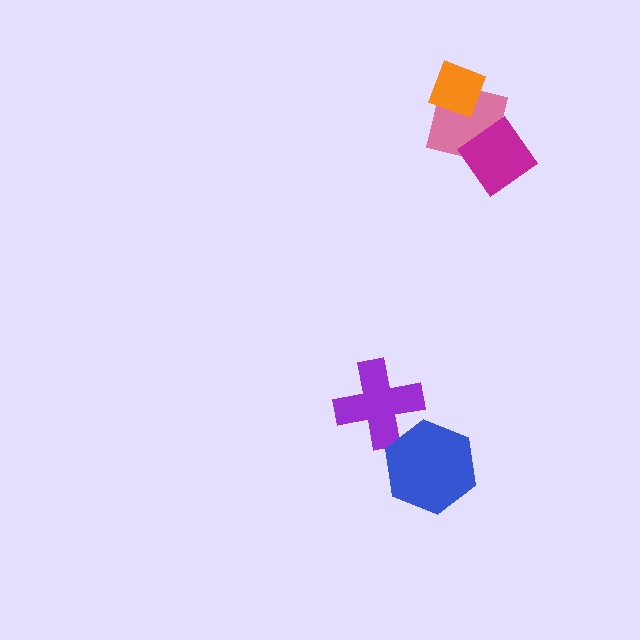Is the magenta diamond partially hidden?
No, no other shape covers it.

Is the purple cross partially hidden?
Yes, it is partially covered by another shape.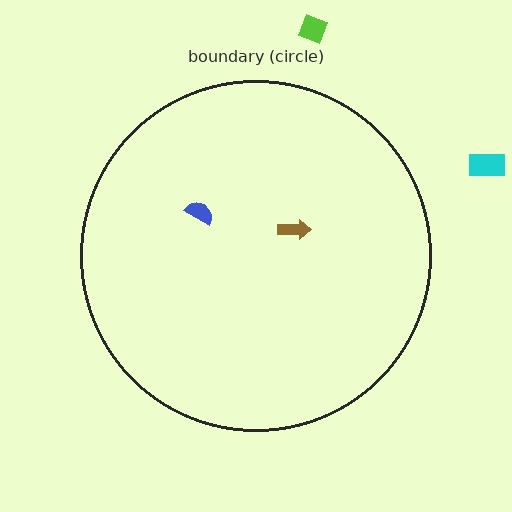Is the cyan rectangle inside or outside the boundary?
Outside.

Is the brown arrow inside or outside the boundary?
Inside.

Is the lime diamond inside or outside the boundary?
Outside.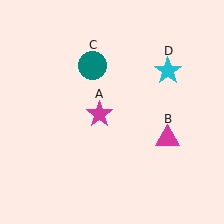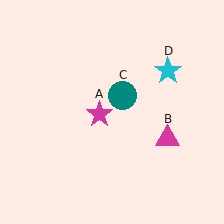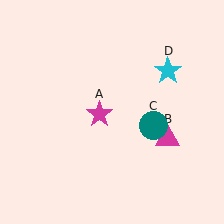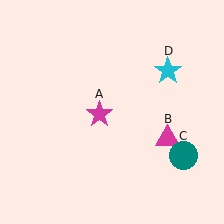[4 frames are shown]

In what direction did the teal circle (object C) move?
The teal circle (object C) moved down and to the right.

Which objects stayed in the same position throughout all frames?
Magenta star (object A) and magenta triangle (object B) and cyan star (object D) remained stationary.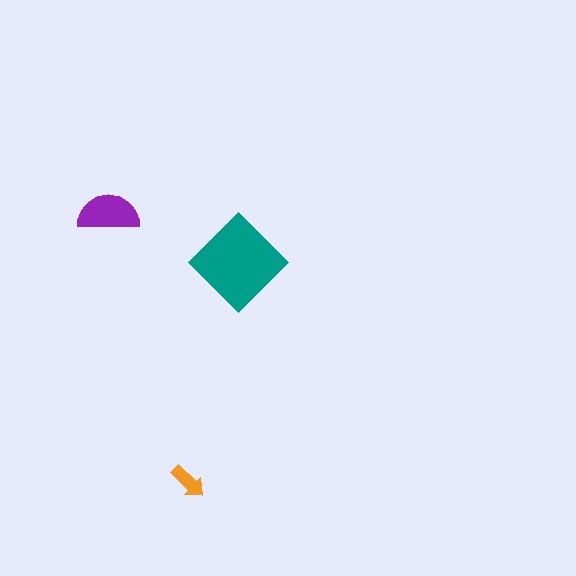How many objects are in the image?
There are 3 objects in the image.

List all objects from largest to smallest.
The teal diamond, the purple semicircle, the orange arrow.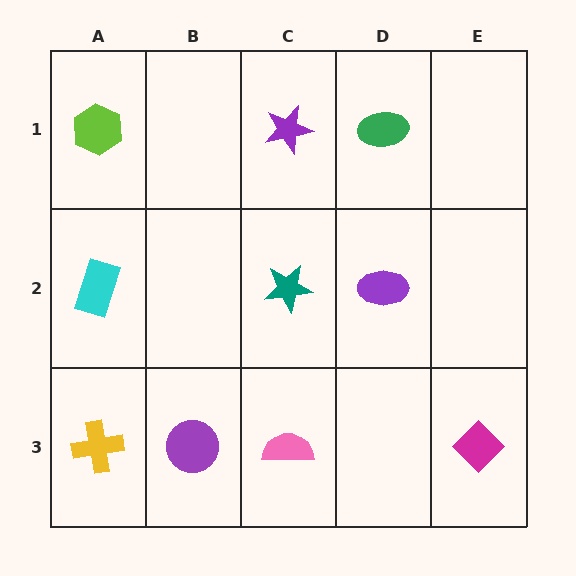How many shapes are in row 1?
3 shapes.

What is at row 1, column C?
A purple star.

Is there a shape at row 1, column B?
No, that cell is empty.